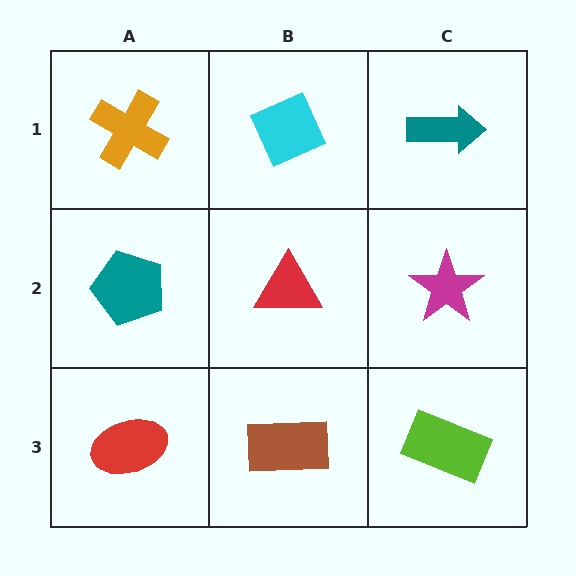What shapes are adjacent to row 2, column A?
An orange cross (row 1, column A), a red ellipse (row 3, column A), a red triangle (row 2, column B).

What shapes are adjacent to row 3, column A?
A teal pentagon (row 2, column A), a brown rectangle (row 3, column B).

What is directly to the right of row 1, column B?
A teal arrow.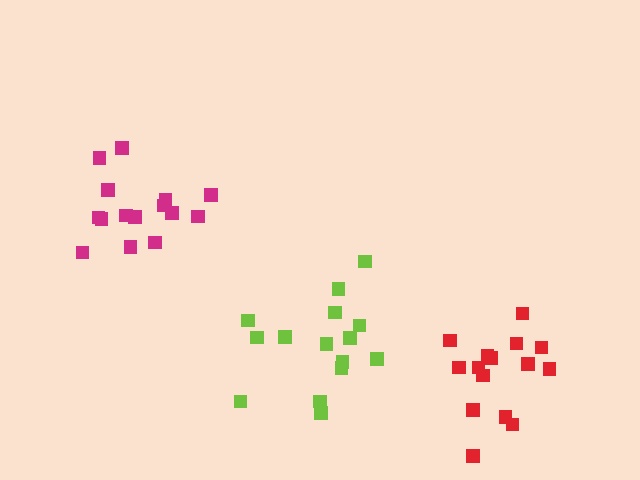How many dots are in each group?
Group 1: 15 dots, Group 2: 15 dots, Group 3: 15 dots (45 total).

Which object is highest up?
The magenta cluster is topmost.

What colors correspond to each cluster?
The clusters are colored: lime, magenta, red.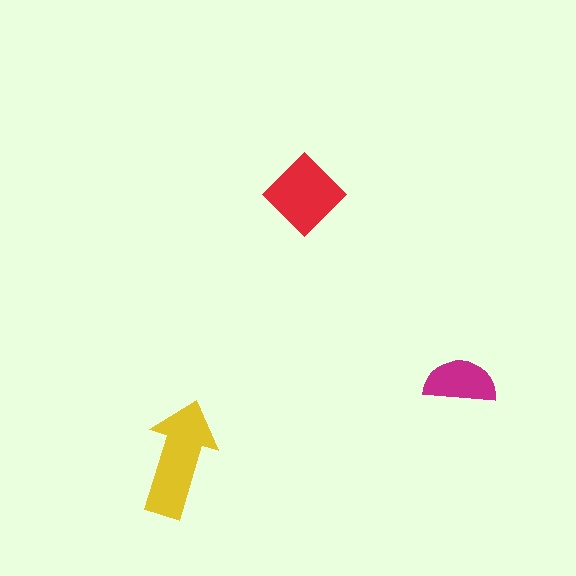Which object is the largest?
The yellow arrow.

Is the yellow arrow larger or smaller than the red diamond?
Larger.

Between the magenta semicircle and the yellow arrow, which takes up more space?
The yellow arrow.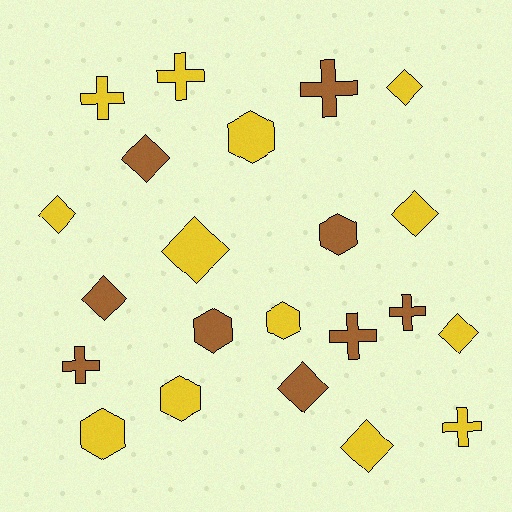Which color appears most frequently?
Yellow, with 13 objects.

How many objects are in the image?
There are 22 objects.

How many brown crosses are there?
There are 4 brown crosses.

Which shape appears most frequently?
Diamond, with 9 objects.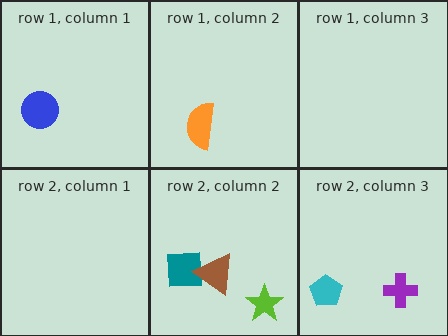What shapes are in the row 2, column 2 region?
The teal square, the brown triangle, the lime star.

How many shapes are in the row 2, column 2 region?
3.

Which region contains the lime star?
The row 2, column 2 region.